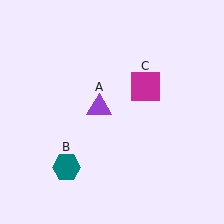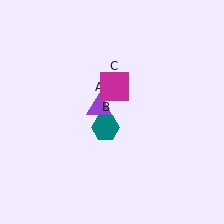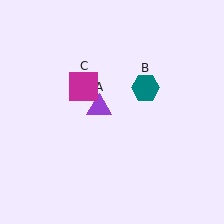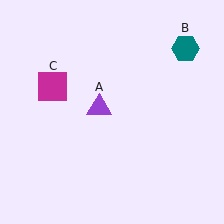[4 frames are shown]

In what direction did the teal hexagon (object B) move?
The teal hexagon (object B) moved up and to the right.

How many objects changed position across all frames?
2 objects changed position: teal hexagon (object B), magenta square (object C).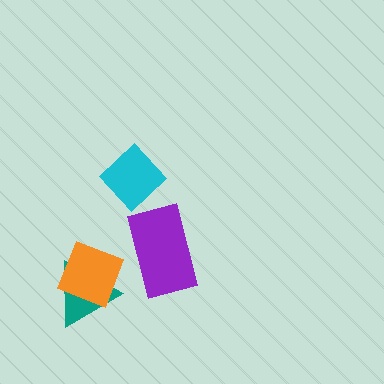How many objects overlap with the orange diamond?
1 object overlaps with the orange diamond.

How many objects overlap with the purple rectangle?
0 objects overlap with the purple rectangle.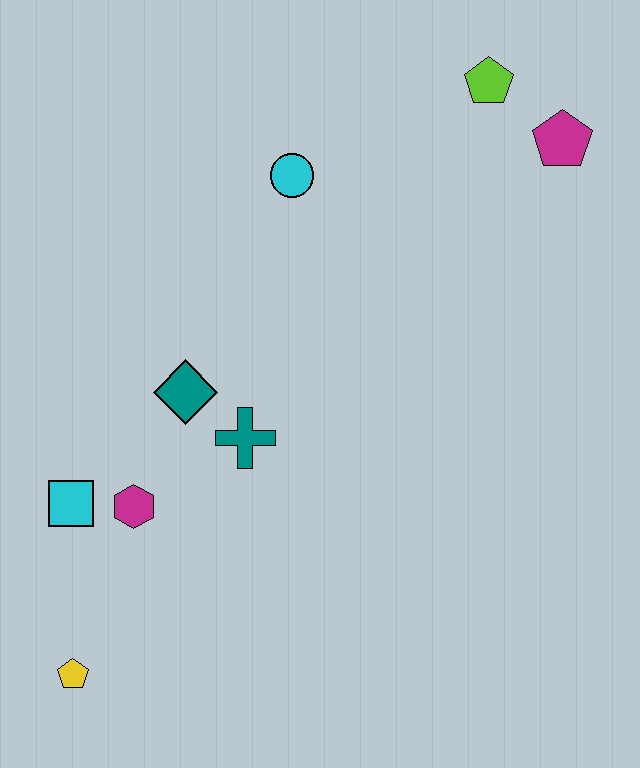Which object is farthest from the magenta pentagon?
The yellow pentagon is farthest from the magenta pentagon.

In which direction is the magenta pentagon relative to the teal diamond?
The magenta pentagon is to the right of the teal diamond.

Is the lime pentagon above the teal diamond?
Yes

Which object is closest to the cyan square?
The magenta hexagon is closest to the cyan square.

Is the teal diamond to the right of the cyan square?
Yes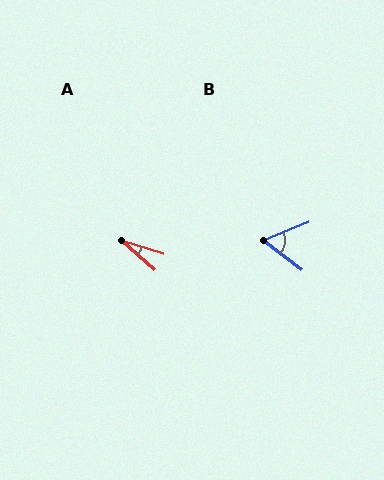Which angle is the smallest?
A, at approximately 23 degrees.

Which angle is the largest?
B, at approximately 59 degrees.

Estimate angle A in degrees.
Approximately 23 degrees.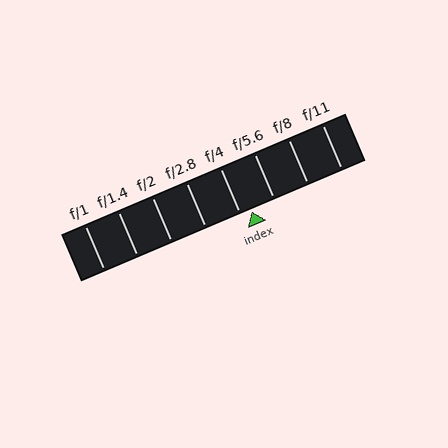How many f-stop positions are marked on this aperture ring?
There are 8 f-stop positions marked.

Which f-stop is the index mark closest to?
The index mark is closest to f/4.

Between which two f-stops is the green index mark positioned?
The index mark is between f/4 and f/5.6.